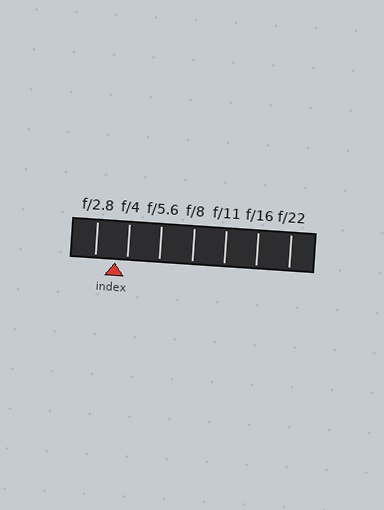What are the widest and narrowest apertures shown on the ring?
The widest aperture shown is f/2.8 and the narrowest is f/22.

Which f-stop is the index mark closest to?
The index mark is closest to f/4.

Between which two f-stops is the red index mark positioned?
The index mark is between f/2.8 and f/4.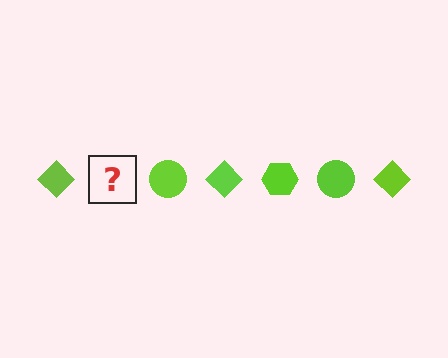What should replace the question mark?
The question mark should be replaced with a lime hexagon.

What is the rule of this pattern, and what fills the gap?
The rule is that the pattern cycles through diamond, hexagon, circle shapes in lime. The gap should be filled with a lime hexagon.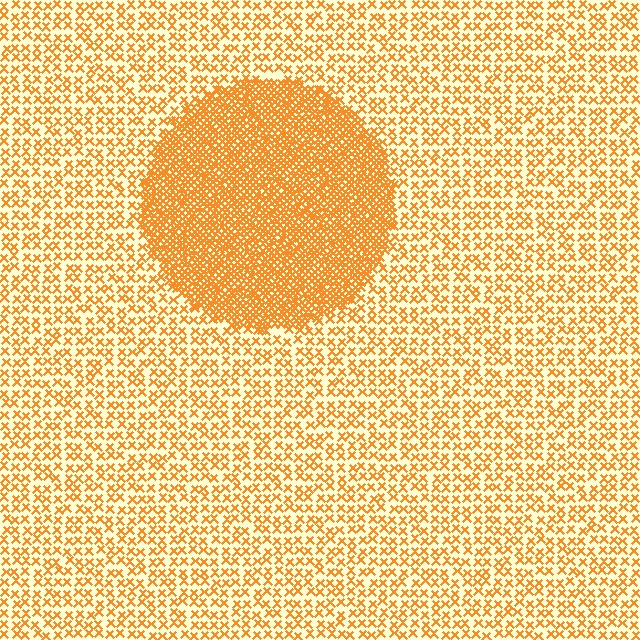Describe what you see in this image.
The image contains small orange elements arranged at two different densities. A circle-shaped region is visible where the elements are more densely packed than the surrounding area.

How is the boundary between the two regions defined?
The boundary is defined by a change in element density (approximately 2.9x ratio). All elements are the same color, size, and shape.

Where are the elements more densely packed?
The elements are more densely packed inside the circle boundary.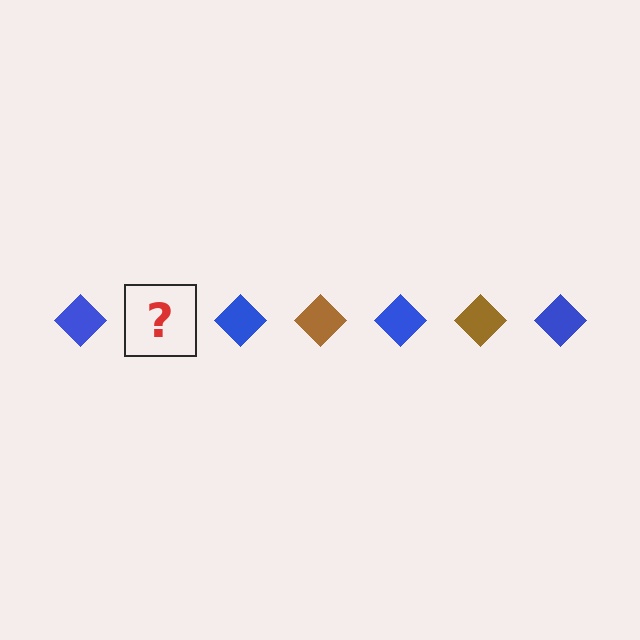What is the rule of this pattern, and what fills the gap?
The rule is that the pattern cycles through blue, brown diamonds. The gap should be filled with a brown diamond.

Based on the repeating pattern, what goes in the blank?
The blank should be a brown diamond.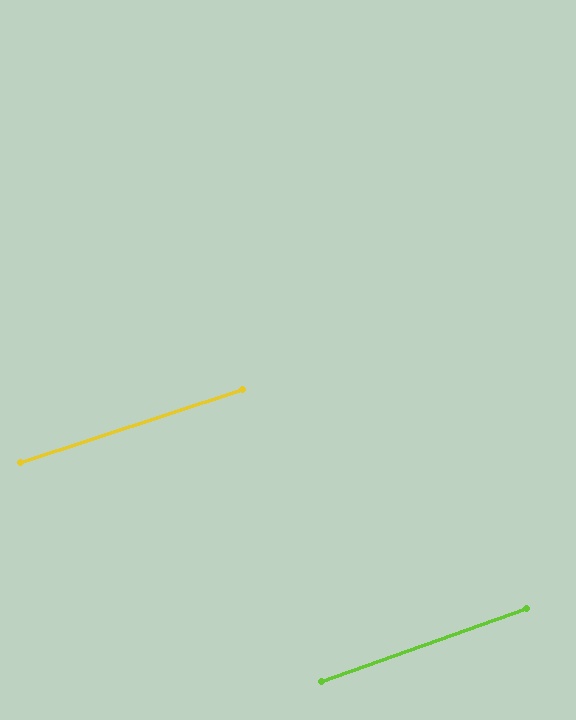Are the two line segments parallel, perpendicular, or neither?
Parallel — their directions differ by only 1.5°.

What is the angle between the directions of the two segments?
Approximately 1 degree.